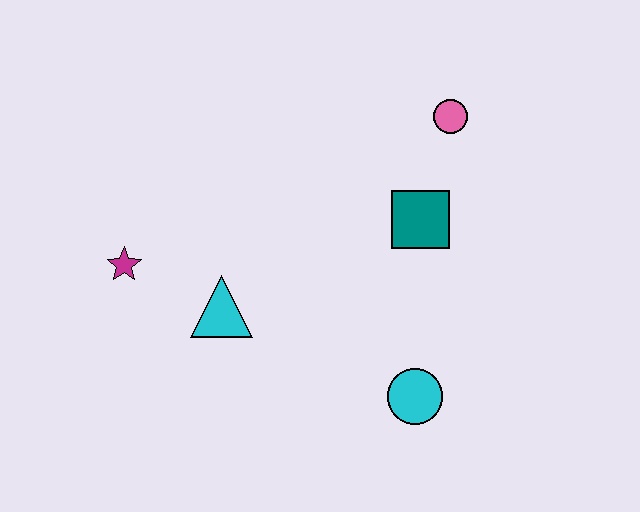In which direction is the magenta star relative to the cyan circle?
The magenta star is to the left of the cyan circle.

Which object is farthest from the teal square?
The magenta star is farthest from the teal square.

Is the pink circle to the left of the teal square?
No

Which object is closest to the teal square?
The pink circle is closest to the teal square.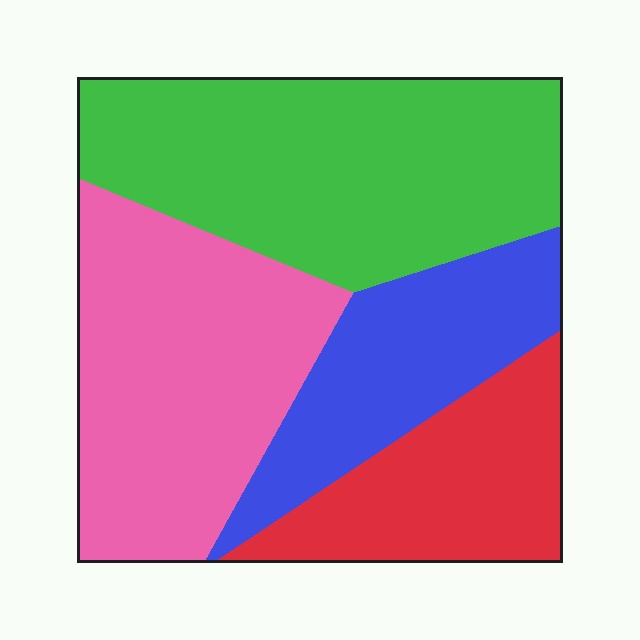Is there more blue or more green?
Green.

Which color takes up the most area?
Green, at roughly 35%.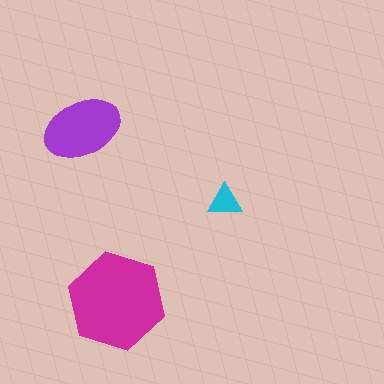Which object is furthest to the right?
The cyan triangle is rightmost.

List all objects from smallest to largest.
The cyan triangle, the purple ellipse, the magenta hexagon.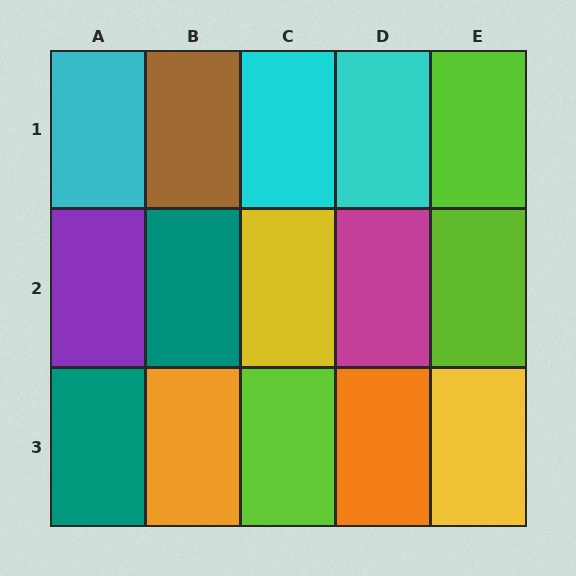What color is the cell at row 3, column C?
Lime.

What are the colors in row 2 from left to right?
Purple, teal, yellow, magenta, lime.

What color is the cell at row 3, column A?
Teal.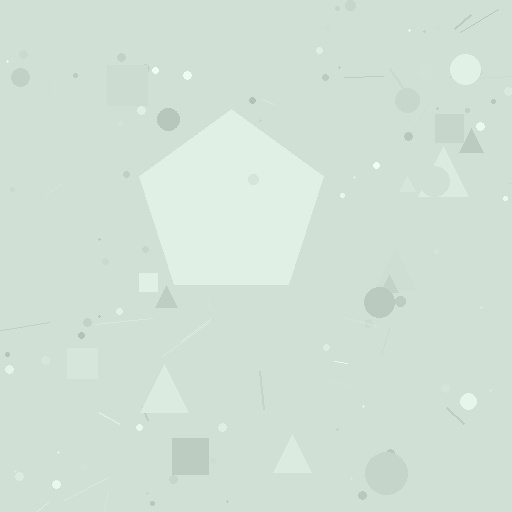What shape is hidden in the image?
A pentagon is hidden in the image.